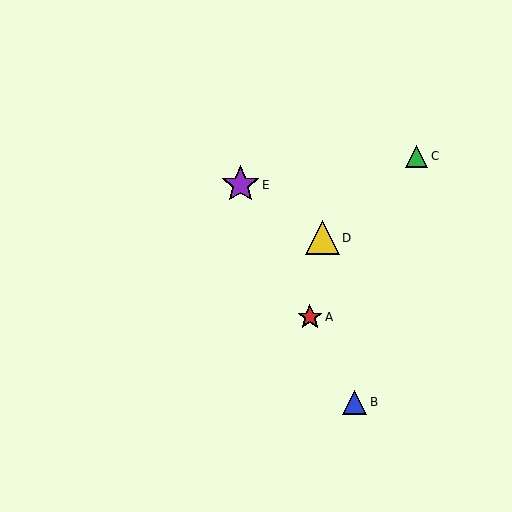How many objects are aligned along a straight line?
3 objects (A, B, E) are aligned along a straight line.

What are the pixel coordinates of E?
Object E is at (241, 185).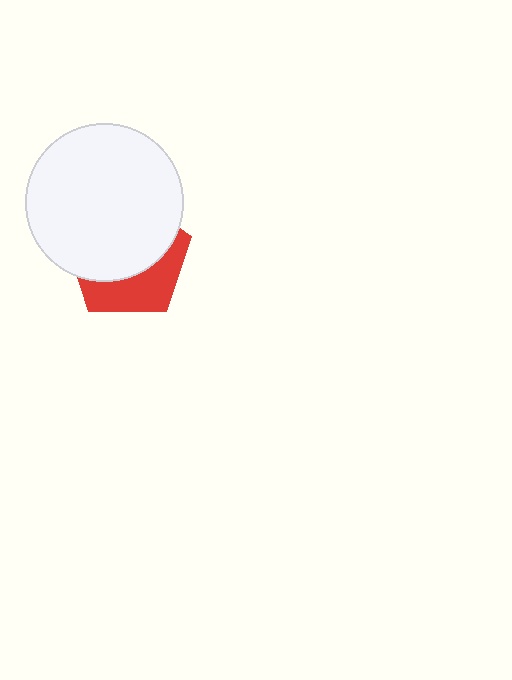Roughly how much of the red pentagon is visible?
A small part of it is visible (roughly 38%).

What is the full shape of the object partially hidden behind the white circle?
The partially hidden object is a red pentagon.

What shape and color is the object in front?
The object in front is a white circle.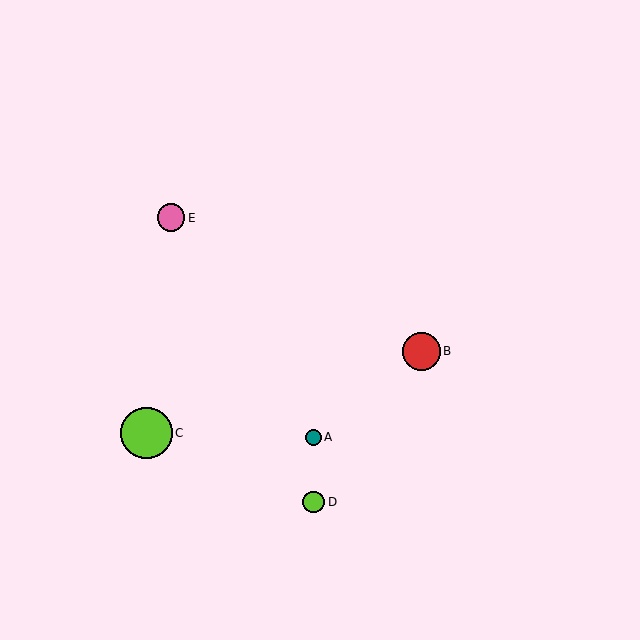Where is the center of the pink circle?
The center of the pink circle is at (171, 218).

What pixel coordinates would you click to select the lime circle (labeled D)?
Click at (314, 502) to select the lime circle D.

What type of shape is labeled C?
Shape C is a lime circle.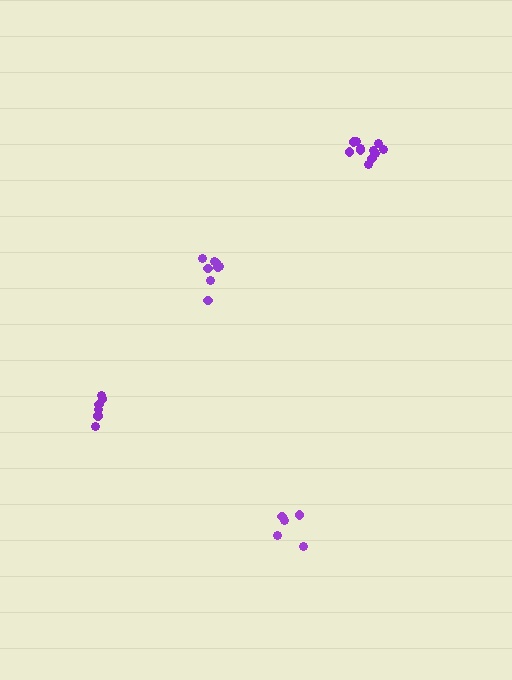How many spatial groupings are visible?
There are 4 spatial groupings.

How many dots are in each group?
Group 1: 8 dots, Group 2: 11 dots, Group 3: 5 dots, Group 4: 6 dots (30 total).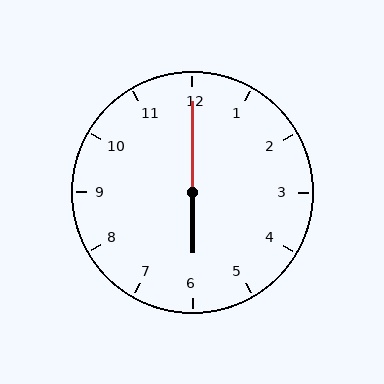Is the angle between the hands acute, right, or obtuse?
It is obtuse.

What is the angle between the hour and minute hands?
Approximately 180 degrees.